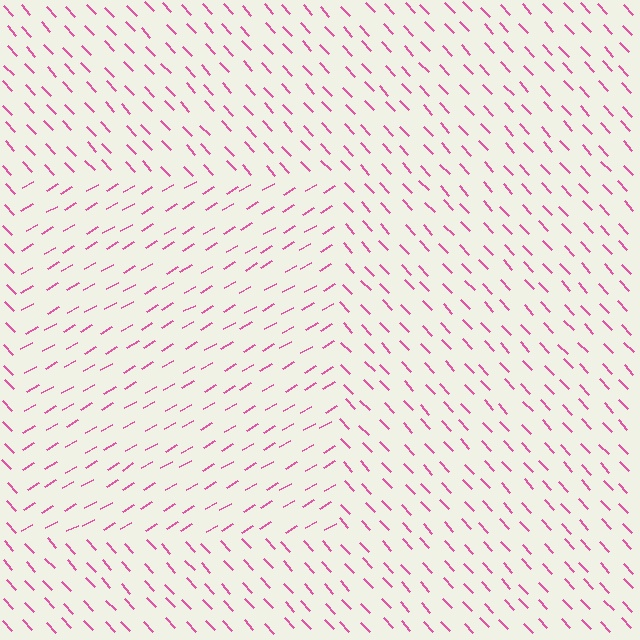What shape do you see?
I see a rectangle.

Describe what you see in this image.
The image is filled with small pink line segments. A rectangle region in the image has lines oriented differently from the surrounding lines, creating a visible texture boundary.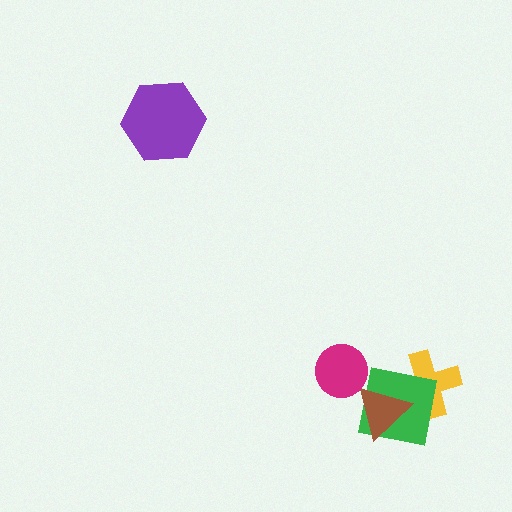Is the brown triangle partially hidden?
No, no other shape covers it.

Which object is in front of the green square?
The brown triangle is in front of the green square.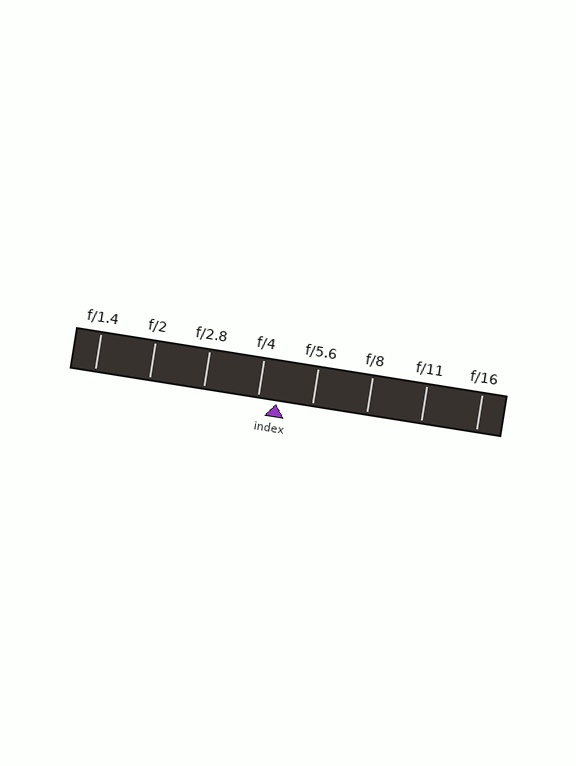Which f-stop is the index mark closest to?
The index mark is closest to f/4.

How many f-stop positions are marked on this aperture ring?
There are 8 f-stop positions marked.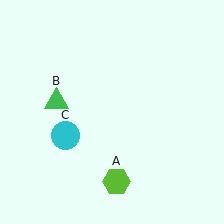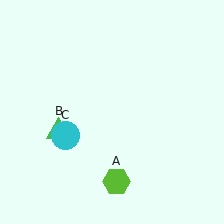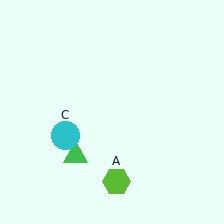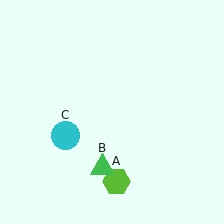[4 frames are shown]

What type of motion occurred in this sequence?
The green triangle (object B) rotated counterclockwise around the center of the scene.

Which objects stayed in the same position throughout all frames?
Lime hexagon (object A) and cyan circle (object C) remained stationary.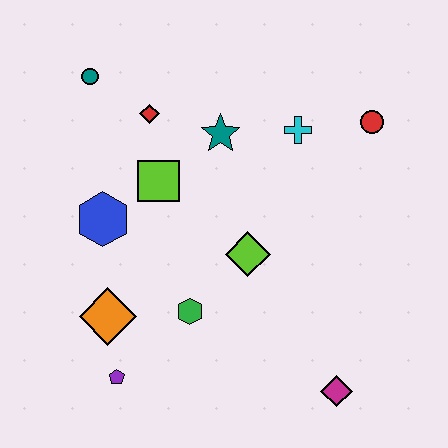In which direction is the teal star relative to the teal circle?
The teal star is to the right of the teal circle.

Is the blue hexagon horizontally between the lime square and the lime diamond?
No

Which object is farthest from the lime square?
The magenta diamond is farthest from the lime square.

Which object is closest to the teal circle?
The red diamond is closest to the teal circle.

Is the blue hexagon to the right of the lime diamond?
No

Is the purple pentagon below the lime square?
Yes